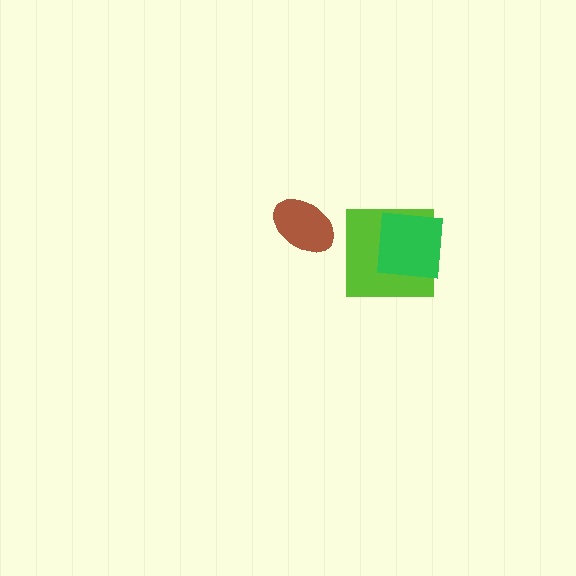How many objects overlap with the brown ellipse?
0 objects overlap with the brown ellipse.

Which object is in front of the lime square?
The green square is in front of the lime square.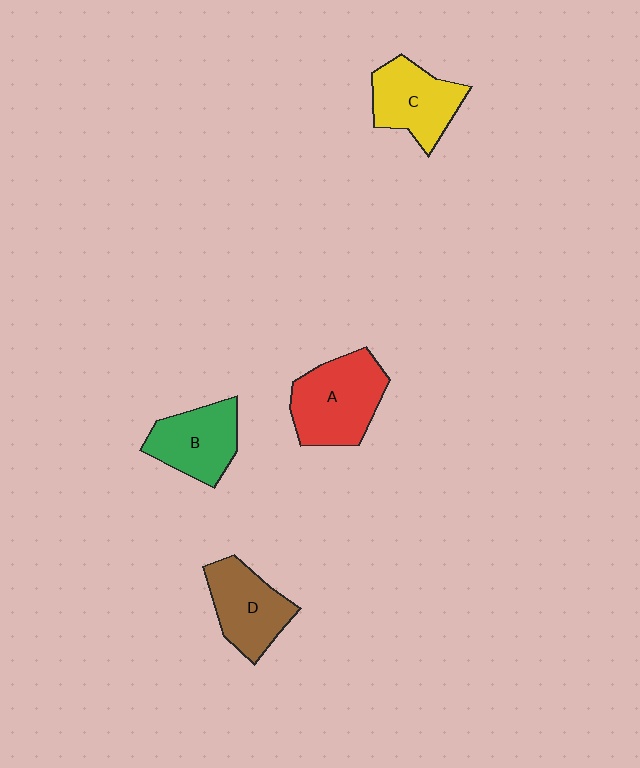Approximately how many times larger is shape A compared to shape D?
Approximately 1.2 times.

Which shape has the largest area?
Shape A (red).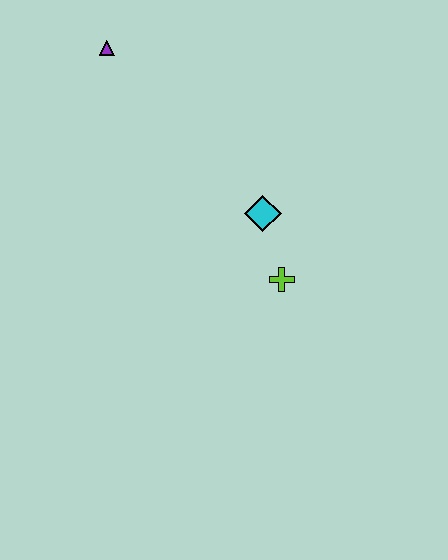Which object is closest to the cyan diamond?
The lime cross is closest to the cyan diamond.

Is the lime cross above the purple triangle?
No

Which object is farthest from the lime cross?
The purple triangle is farthest from the lime cross.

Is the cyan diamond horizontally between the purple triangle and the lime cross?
Yes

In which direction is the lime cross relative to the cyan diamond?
The lime cross is below the cyan diamond.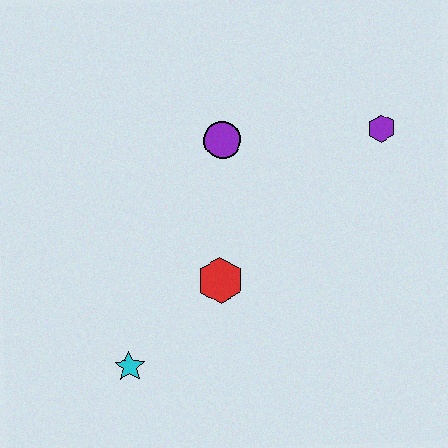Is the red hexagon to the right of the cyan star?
Yes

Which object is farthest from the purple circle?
The cyan star is farthest from the purple circle.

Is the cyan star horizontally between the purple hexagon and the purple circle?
No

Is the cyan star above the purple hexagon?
No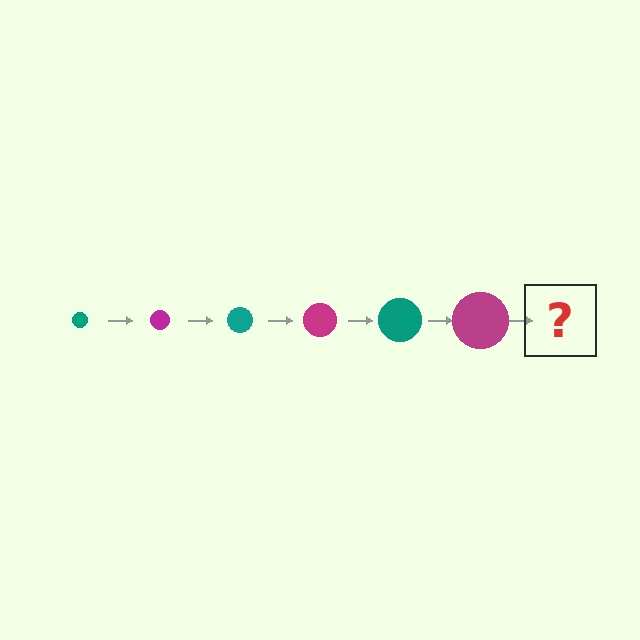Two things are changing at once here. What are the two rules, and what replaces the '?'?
The two rules are that the circle grows larger each step and the color cycles through teal and magenta. The '?' should be a teal circle, larger than the previous one.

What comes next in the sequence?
The next element should be a teal circle, larger than the previous one.